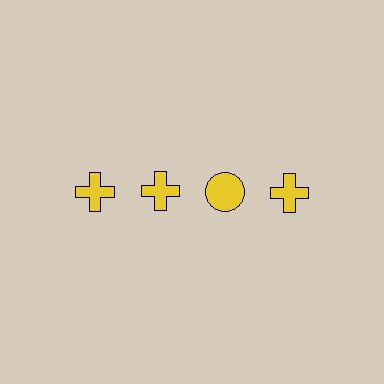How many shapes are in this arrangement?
There are 4 shapes arranged in a grid pattern.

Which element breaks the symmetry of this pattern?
The yellow circle in the top row, center column breaks the symmetry. All other shapes are yellow crosses.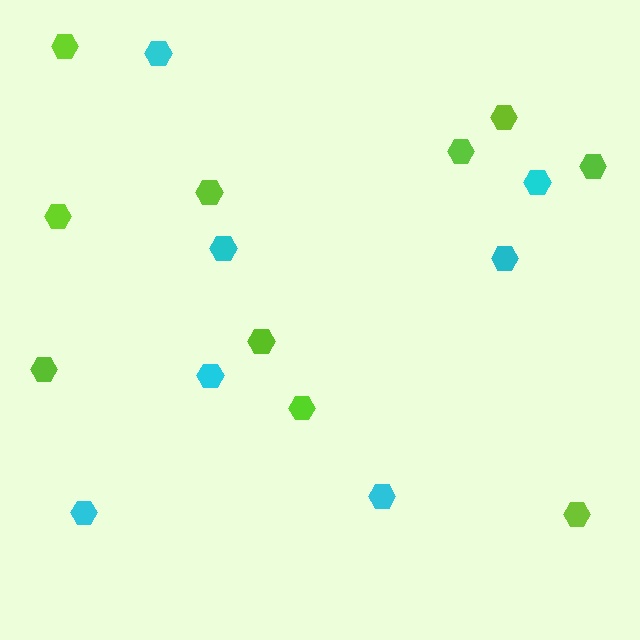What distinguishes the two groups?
There are 2 groups: one group of cyan hexagons (7) and one group of lime hexagons (10).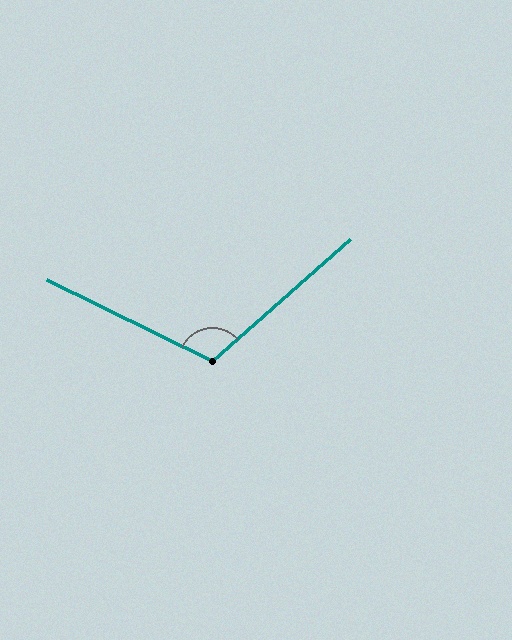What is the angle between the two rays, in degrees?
Approximately 112 degrees.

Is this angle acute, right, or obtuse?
It is obtuse.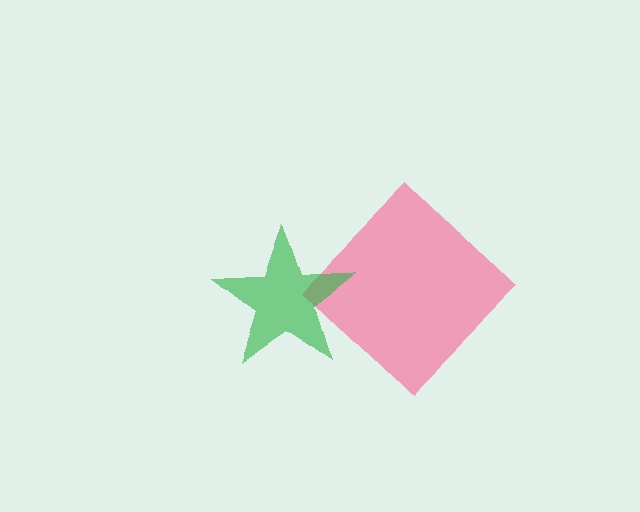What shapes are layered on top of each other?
The layered shapes are: a pink diamond, a green star.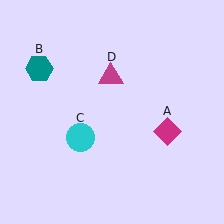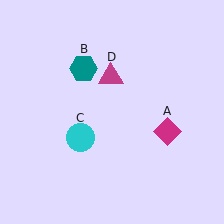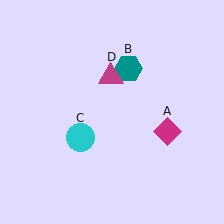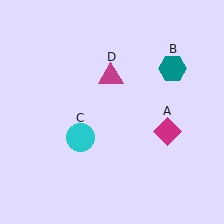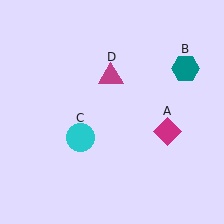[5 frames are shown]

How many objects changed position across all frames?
1 object changed position: teal hexagon (object B).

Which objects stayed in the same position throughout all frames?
Magenta diamond (object A) and cyan circle (object C) and magenta triangle (object D) remained stationary.